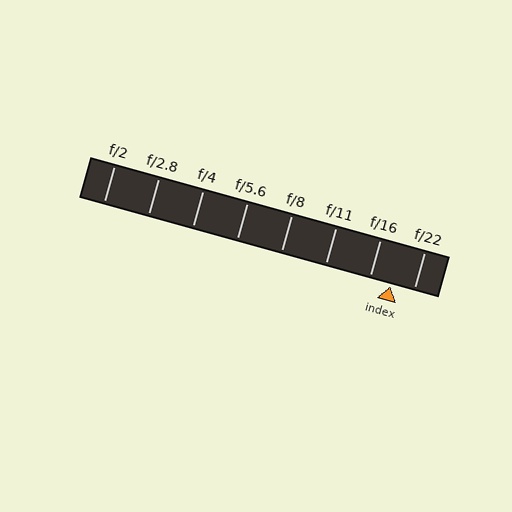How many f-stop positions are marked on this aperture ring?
There are 8 f-stop positions marked.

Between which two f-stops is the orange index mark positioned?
The index mark is between f/16 and f/22.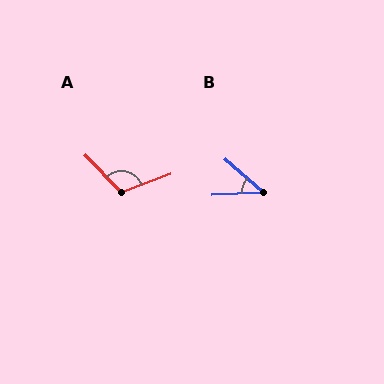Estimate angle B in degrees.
Approximately 44 degrees.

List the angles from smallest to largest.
B (44°), A (114°).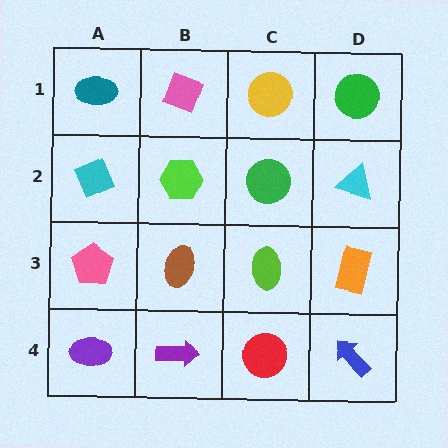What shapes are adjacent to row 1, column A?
A cyan diamond (row 2, column A), a pink diamond (row 1, column B).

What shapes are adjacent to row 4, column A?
A pink pentagon (row 3, column A), a purple arrow (row 4, column B).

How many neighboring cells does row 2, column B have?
4.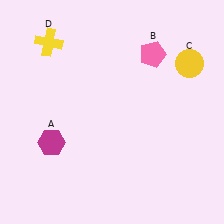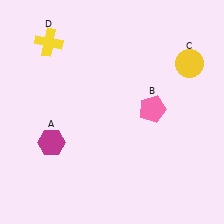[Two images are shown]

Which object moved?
The pink pentagon (B) moved down.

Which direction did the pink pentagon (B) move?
The pink pentagon (B) moved down.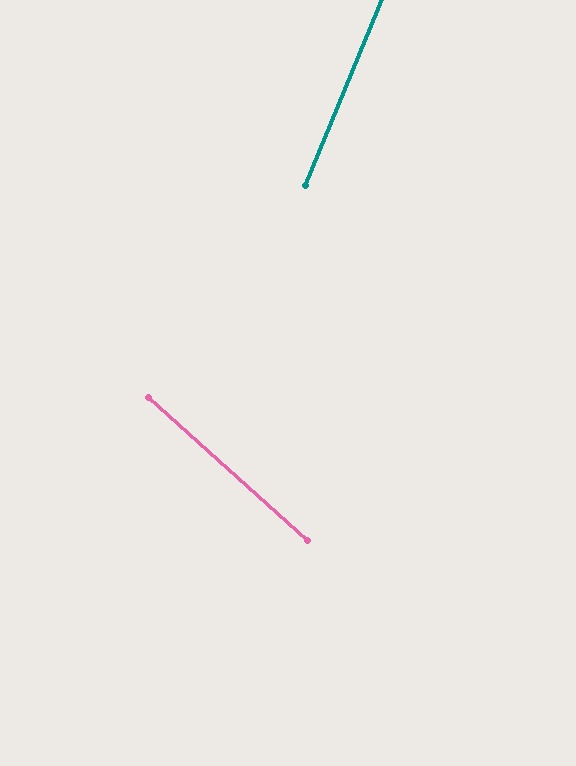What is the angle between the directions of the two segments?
Approximately 70 degrees.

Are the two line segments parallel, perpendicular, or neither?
Neither parallel nor perpendicular — they differ by about 70°.